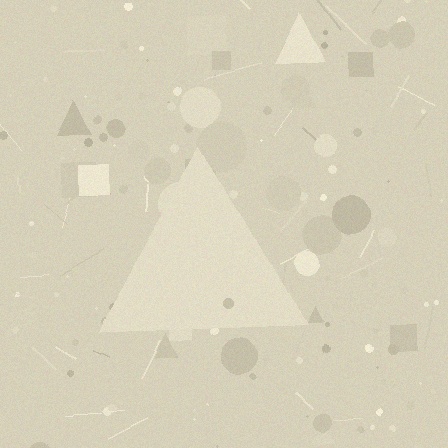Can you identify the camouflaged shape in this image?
The camouflaged shape is a triangle.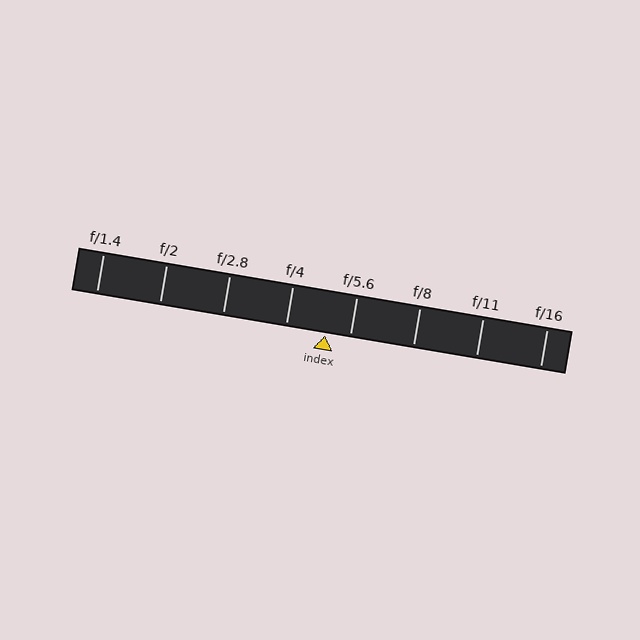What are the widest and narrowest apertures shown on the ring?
The widest aperture shown is f/1.4 and the narrowest is f/16.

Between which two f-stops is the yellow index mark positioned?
The index mark is between f/4 and f/5.6.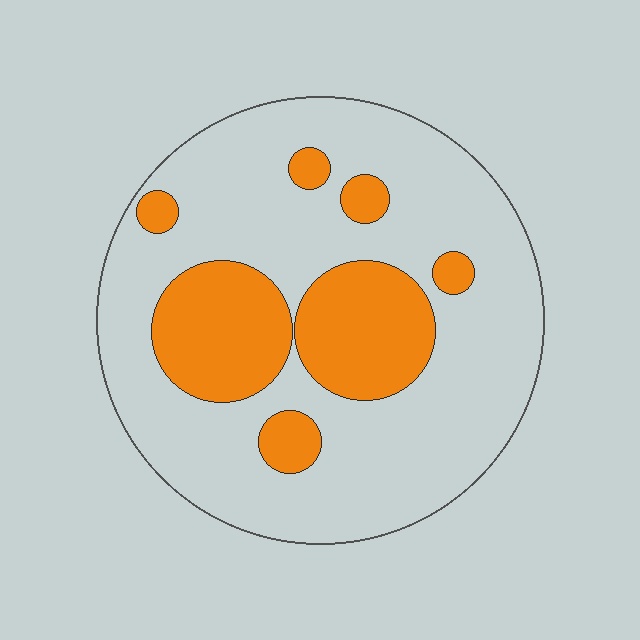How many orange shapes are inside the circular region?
7.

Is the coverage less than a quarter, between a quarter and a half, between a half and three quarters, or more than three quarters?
Between a quarter and a half.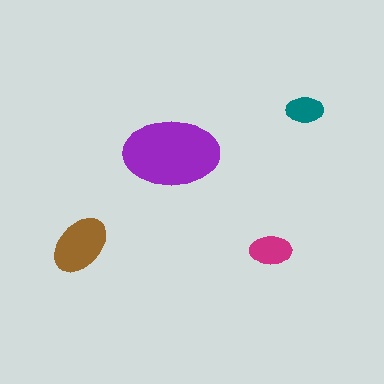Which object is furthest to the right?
The teal ellipse is rightmost.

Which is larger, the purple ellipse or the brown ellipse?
The purple one.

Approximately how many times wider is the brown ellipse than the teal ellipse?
About 1.5 times wider.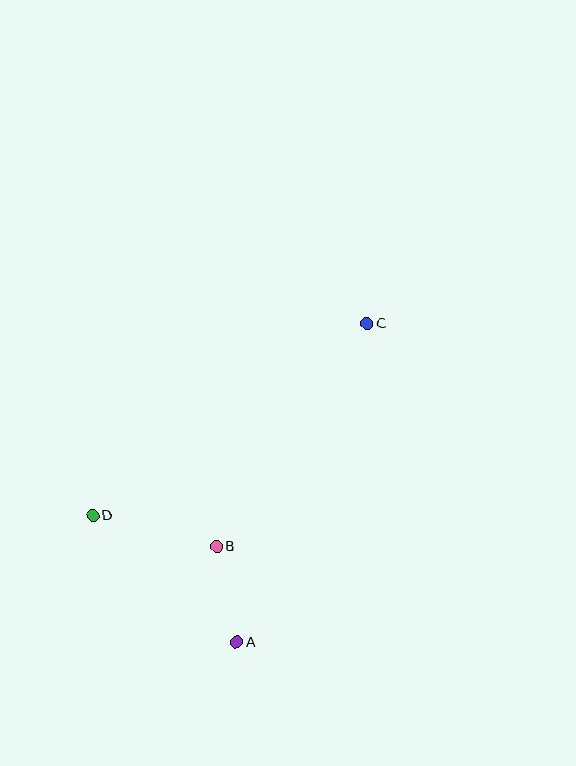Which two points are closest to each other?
Points A and B are closest to each other.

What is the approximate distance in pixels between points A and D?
The distance between A and D is approximately 192 pixels.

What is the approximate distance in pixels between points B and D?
The distance between B and D is approximately 127 pixels.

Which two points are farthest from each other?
Points A and C are farthest from each other.